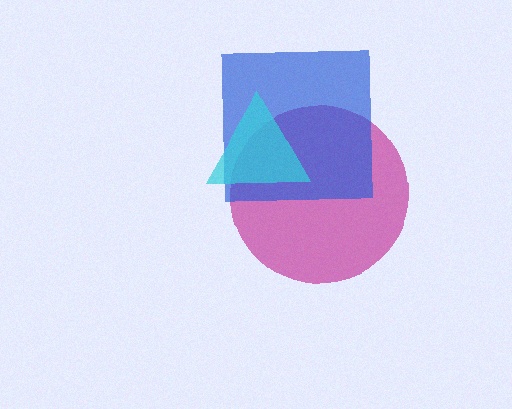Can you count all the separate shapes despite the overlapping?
Yes, there are 3 separate shapes.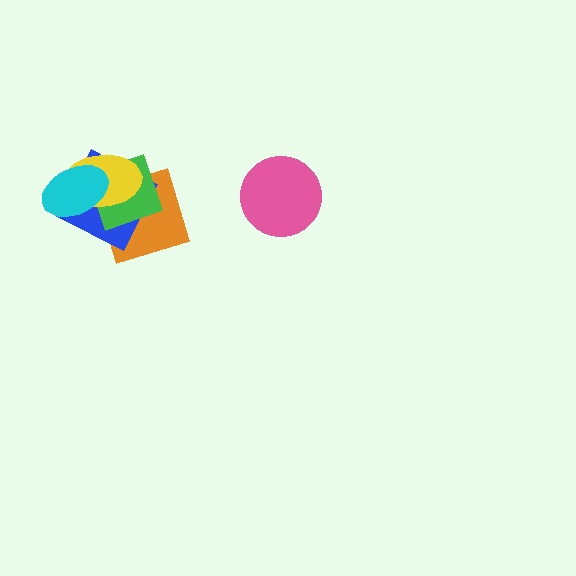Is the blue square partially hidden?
Yes, it is partially covered by another shape.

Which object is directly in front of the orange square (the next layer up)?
The blue square is directly in front of the orange square.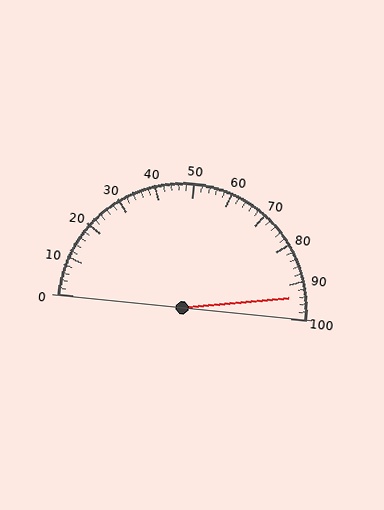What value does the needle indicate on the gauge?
The needle indicates approximately 94.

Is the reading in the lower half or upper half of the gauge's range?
The reading is in the upper half of the range (0 to 100).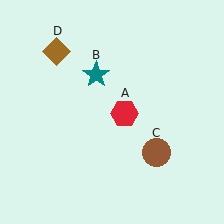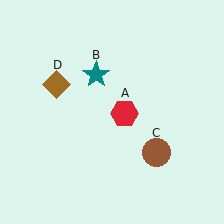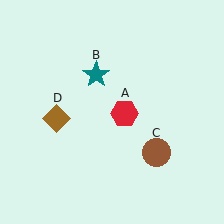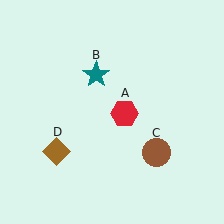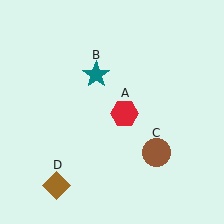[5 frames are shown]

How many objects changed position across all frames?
1 object changed position: brown diamond (object D).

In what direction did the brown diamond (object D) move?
The brown diamond (object D) moved down.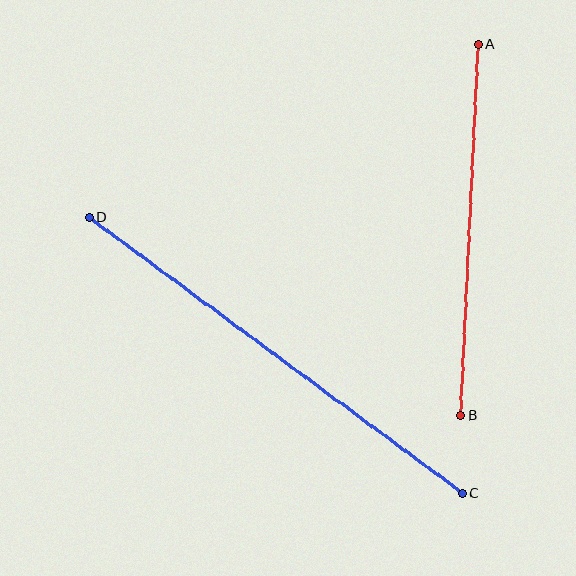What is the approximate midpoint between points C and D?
The midpoint is at approximately (276, 355) pixels.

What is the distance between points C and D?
The distance is approximately 465 pixels.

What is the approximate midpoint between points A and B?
The midpoint is at approximately (469, 230) pixels.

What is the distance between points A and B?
The distance is approximately 372 pixels.